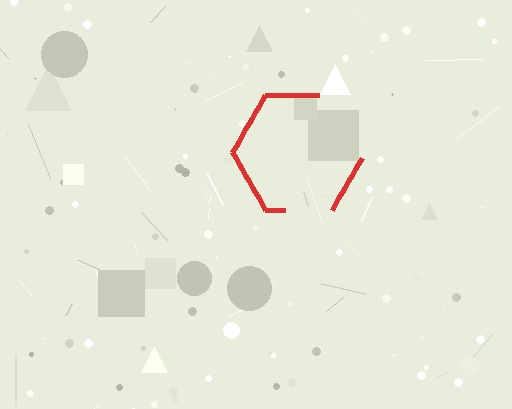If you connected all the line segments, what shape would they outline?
They would outline a hexagon.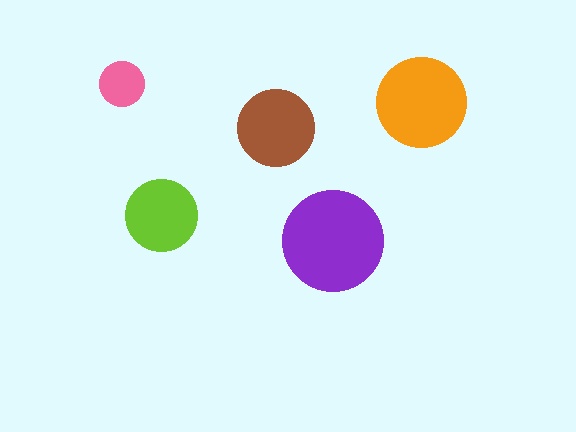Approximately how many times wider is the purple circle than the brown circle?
About 1.5 times wider.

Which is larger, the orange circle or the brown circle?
The orange one.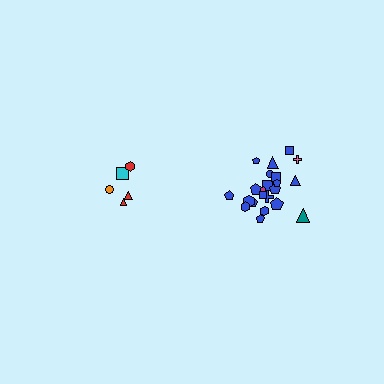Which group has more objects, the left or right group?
The right group.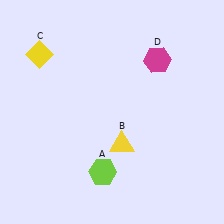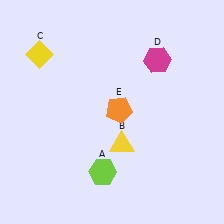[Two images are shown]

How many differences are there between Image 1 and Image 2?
There is 1 difference between the two images.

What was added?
An orange pentagon (E) was added in Image 2.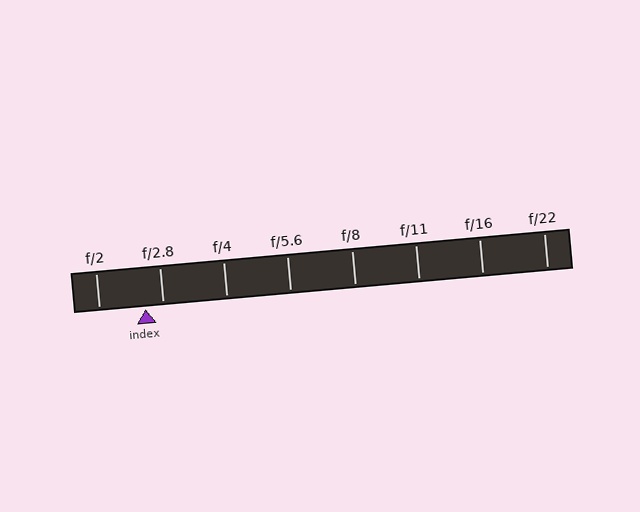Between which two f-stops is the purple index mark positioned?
The index mark is between f/2 and f/2.8.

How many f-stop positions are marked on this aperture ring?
There are 8 f-stop positions marked.